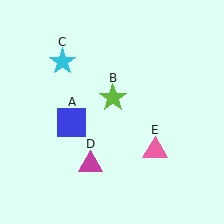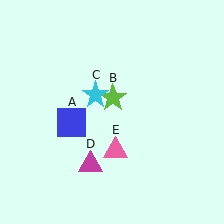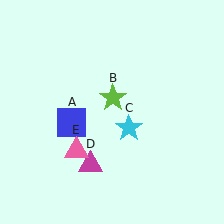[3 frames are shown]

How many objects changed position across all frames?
2 objects changed position: cyan star (object C), pink triangle (object E).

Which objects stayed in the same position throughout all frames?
Blue square (object A) and lime star (object B) and magenta triangle (object D) remained stationary.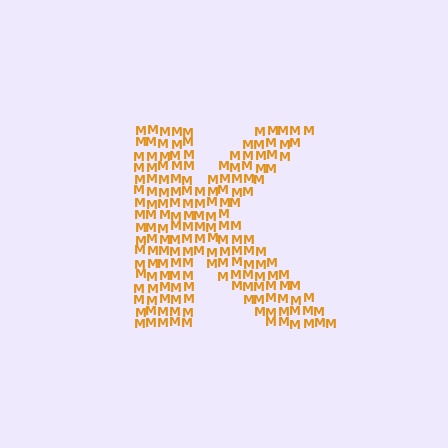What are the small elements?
The small elements are letter M's.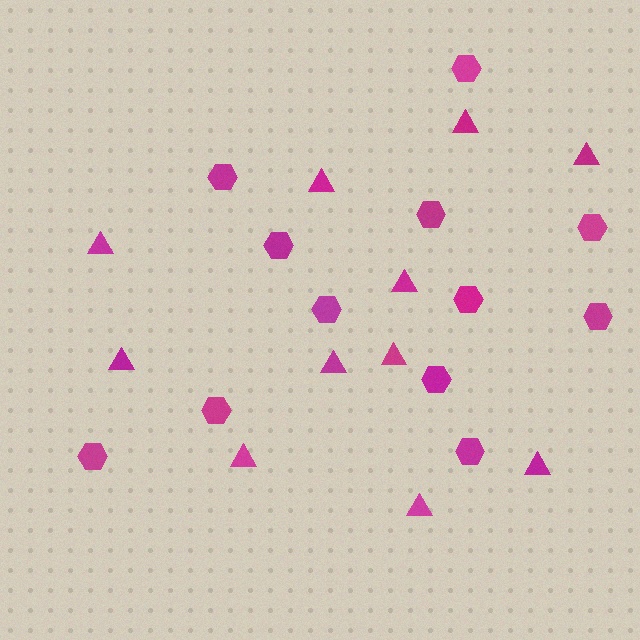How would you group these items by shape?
There are 2 groups: one group of hexagons (12) and one group of triangles (11).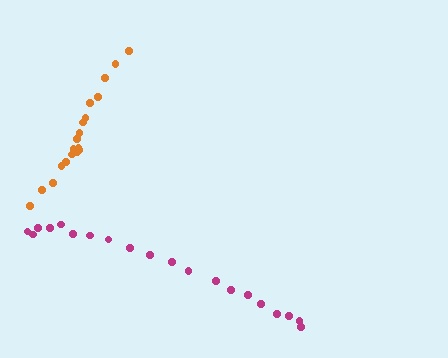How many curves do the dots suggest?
There are 2 distinct paths.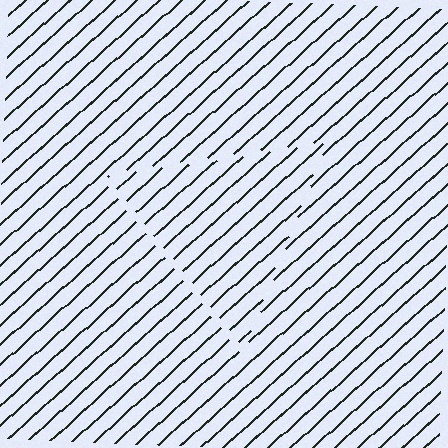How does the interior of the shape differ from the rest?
The interior of the shape contains the same grating, shifted by half a period — the contour is defined by the phase discontinuity where line-ends from the inner and outer gratings abut.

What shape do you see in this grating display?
An illusory triangle. The interior of the shape contains the same grating, shifted by half a period — the contour is defined by the phase discontinuity where line-ends from the inner and outer gratings abut.